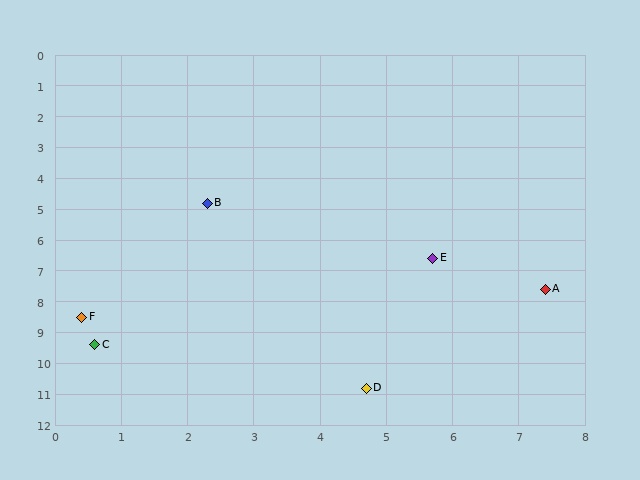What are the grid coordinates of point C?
Point C is at approximately (0.6, 9.4).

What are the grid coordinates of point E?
Point E is at approximately (5.7, 6.6).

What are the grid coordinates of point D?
Point D is at approximately (4.7, 10.8).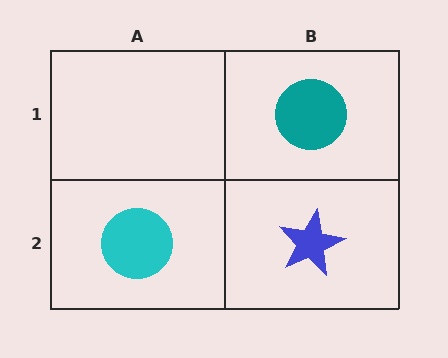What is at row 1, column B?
A teal circle.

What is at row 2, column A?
A cyan circle.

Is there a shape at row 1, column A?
No, that cell is empty.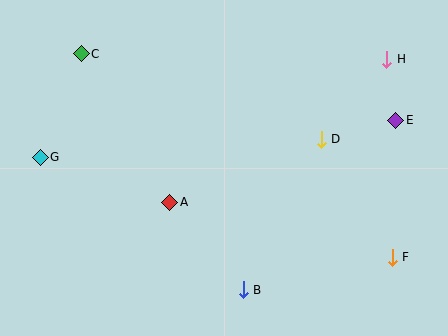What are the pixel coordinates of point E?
Point E is at (396, 120).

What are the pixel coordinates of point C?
Point C is at (81, 54).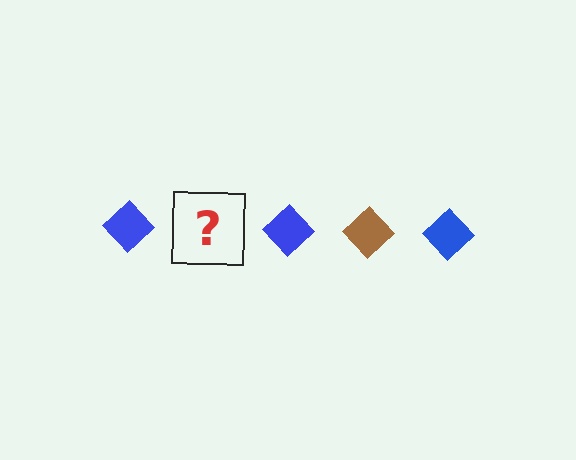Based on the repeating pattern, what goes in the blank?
The blank should be a brown diamond.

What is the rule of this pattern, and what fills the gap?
The rule is that the pattern cycles through blue, brown diamonds. The gap should be filled with a brown diamond.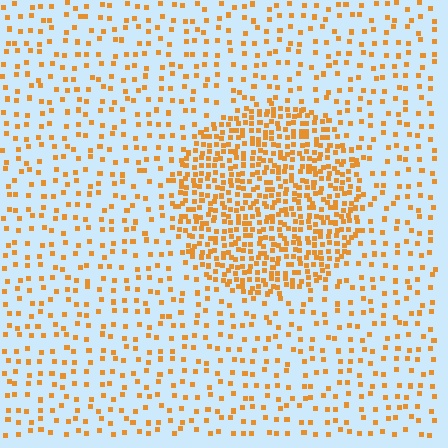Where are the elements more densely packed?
The elements are more densely packed inside the circle boundary.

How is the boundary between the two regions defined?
The boundary is defined by a change in element density (approximately 2.8x ratio). All elements are the same color, size, and shape.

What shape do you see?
I see a circle.